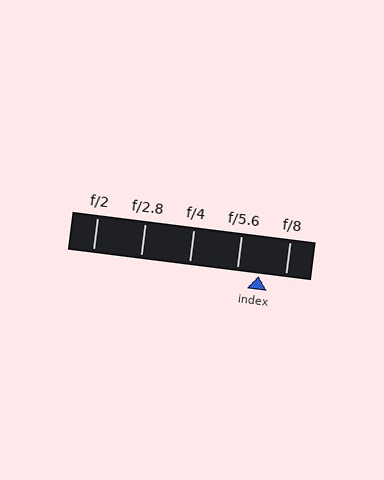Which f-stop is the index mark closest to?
The index mark is closest to f/5.6.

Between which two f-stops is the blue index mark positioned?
The index mark is between f/5.6 and f/8.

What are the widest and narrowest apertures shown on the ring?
The widest aperture shown is f/2 and the narrowest is f/8.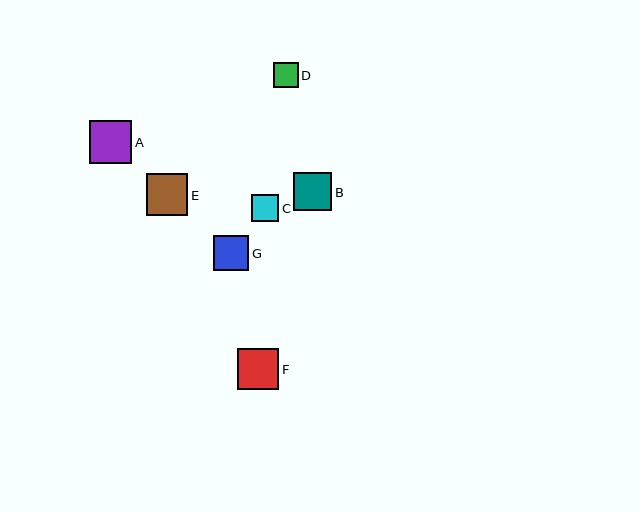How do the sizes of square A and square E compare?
Square A and square E are approximately the same size.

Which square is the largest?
Square A is the largest with a size of approximately 43 pixels.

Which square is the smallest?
Square D is the smallest with a size of approximately 25 pixels.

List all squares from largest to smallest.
From largest to smallest: A, E, F, B, G, C, D.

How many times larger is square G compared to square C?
Square G is approximately 1.3 times the size of square C.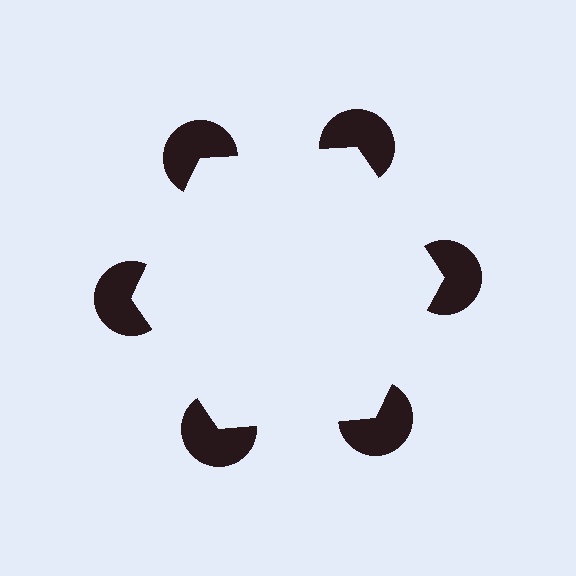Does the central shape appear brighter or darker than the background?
It typically appears slightly brighter than the background, even though no actual brightness change is drawn.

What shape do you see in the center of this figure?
An illusory hexagon — its edges are inferred from the aligned wedge cuts in the pac-man discs, not physically drawn.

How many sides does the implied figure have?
6 sides.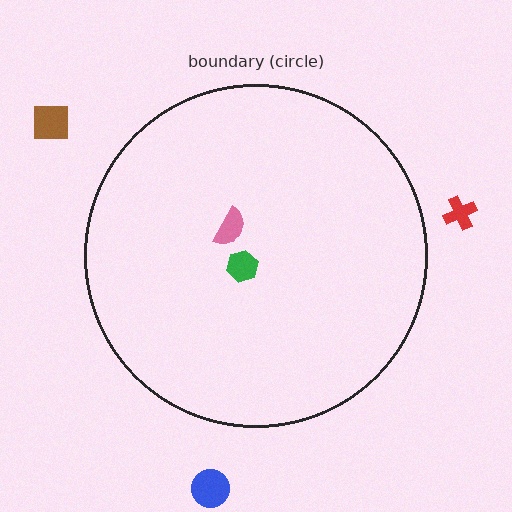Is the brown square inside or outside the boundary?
Outside.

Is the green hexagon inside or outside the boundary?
Inside.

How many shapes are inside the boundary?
2 inside, 3 outside.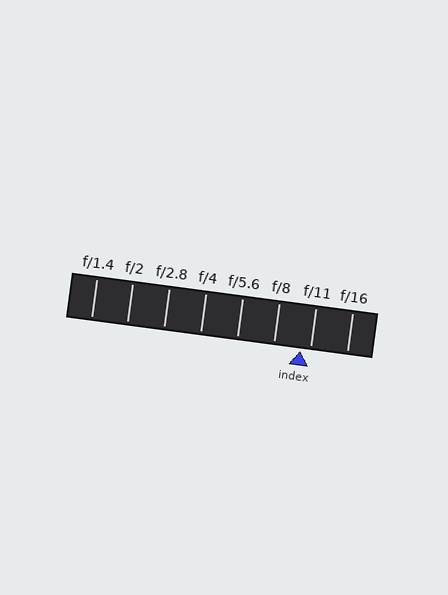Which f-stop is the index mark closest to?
The index mark is closest to f/11.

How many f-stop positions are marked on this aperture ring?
There are 8 f-stop positions marked.